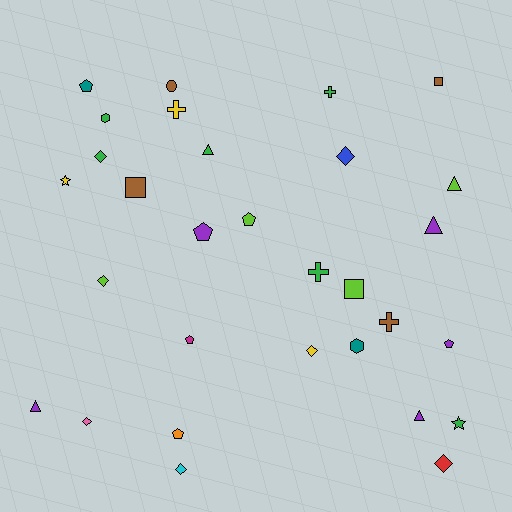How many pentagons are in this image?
There are 6 pentagons.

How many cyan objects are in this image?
There is 1 cyan object.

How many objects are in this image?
There are 30 objects.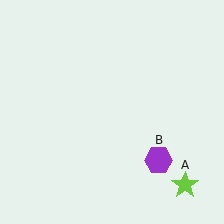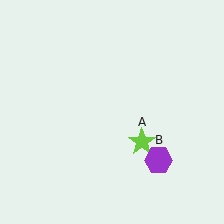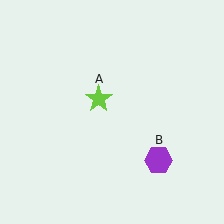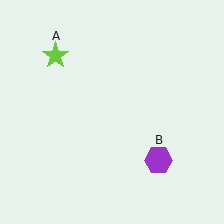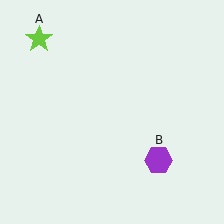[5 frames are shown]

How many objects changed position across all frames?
1 object changed position: lime star (object A).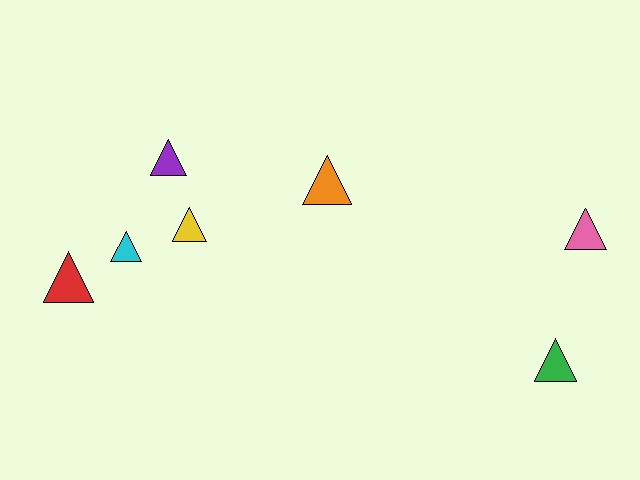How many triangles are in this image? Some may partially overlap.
There are 7 triangles.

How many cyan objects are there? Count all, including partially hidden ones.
There is 1 cyan object.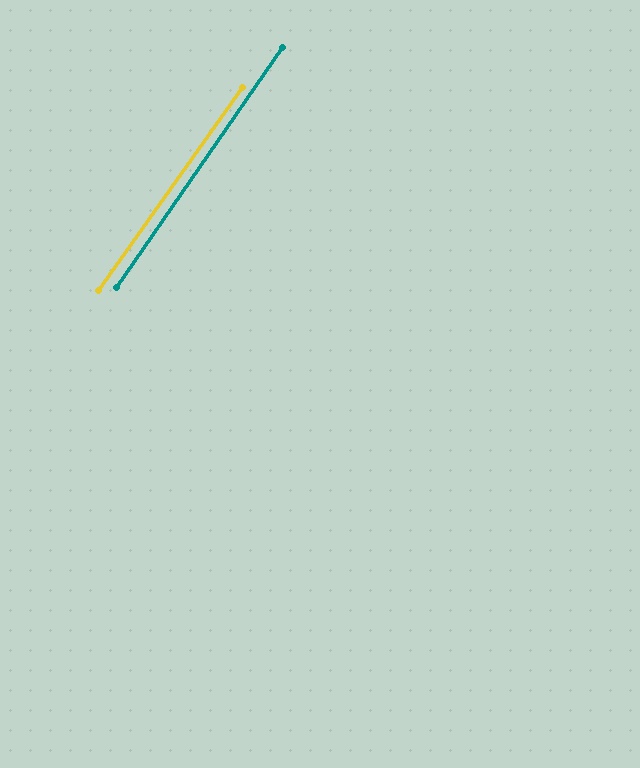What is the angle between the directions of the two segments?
Approximately 1 degree.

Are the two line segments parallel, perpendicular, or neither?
Parallel — their directions differ by only 0.8°.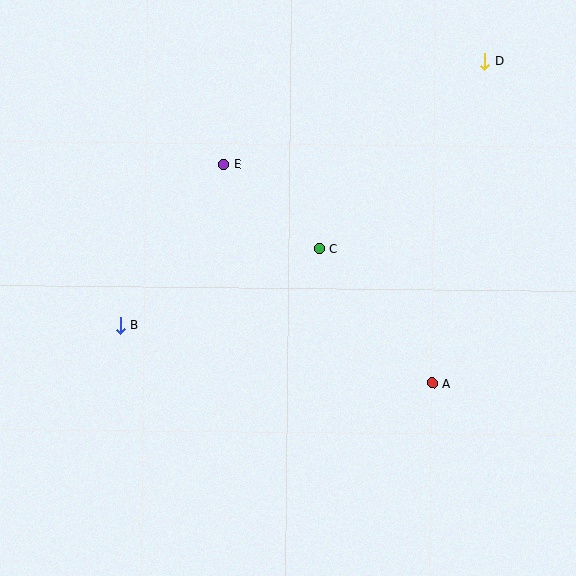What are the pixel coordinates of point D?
Point D is at (485, 61).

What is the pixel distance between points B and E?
The distance between B and E is 192 pixels.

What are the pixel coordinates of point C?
Point C is at (320, 249).